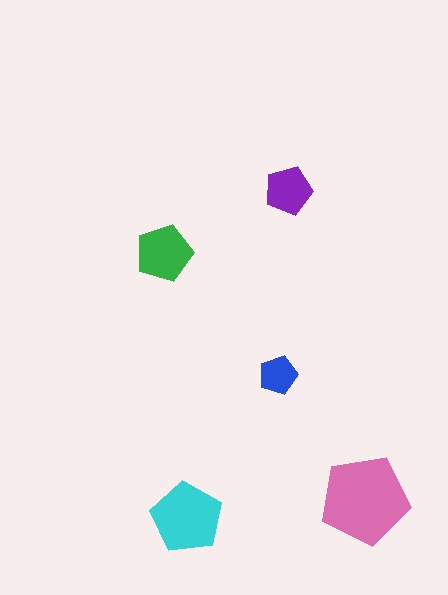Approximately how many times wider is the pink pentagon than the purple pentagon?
About 2 times wider.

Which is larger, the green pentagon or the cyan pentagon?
The cyan one.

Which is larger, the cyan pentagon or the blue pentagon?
The cyan one.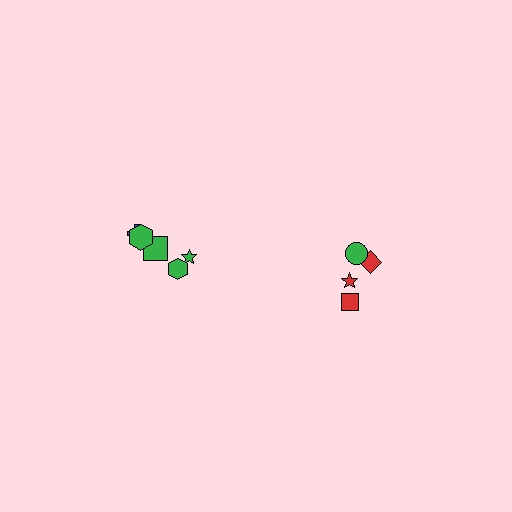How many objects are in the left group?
There are 6 objects.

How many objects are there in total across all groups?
There are 10 objects.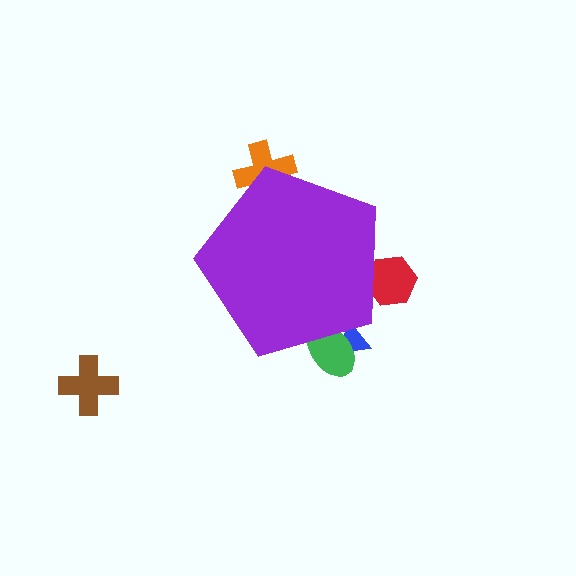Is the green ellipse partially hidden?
Yes, the green ellipse is partially hidden behind the purple pentagon.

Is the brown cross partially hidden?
No, the brown cross is fully visible.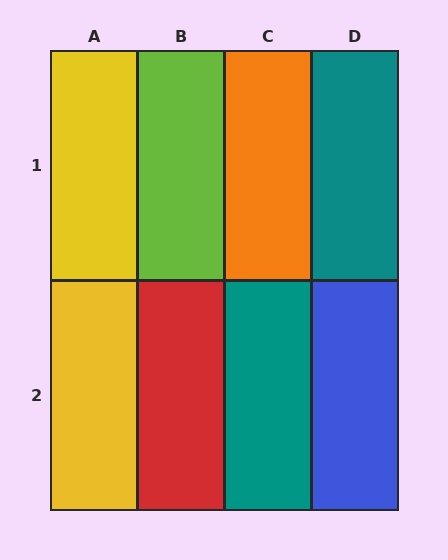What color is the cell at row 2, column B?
Red.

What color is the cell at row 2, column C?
Teal.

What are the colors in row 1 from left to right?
Yellow, lime, orange, teal.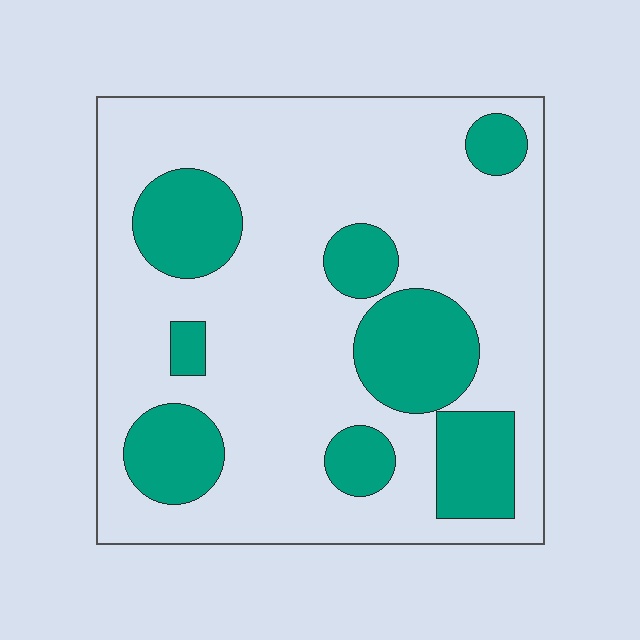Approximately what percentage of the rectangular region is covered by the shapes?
Approximately 25%.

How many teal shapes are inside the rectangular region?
8.